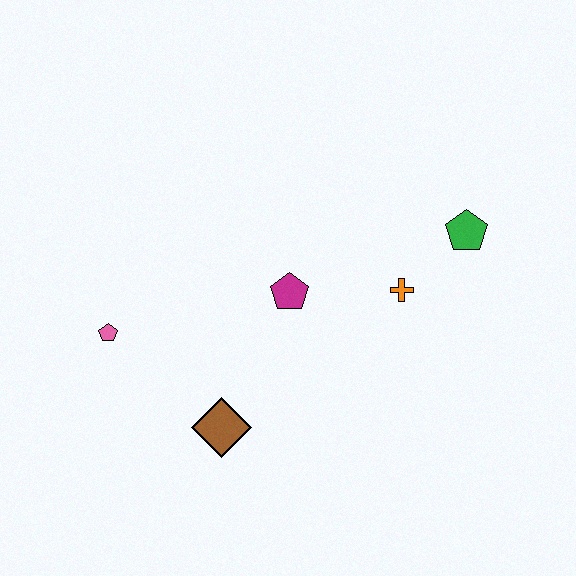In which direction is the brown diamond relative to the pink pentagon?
The brown diamond is to the right of the pink pentagon.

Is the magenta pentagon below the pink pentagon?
No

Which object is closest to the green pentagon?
The orange cross is closest to the green pentagon.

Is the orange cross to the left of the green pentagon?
Yes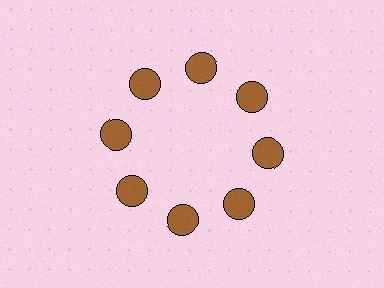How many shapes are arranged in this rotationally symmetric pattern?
There are 8 shapes, arranged in 8 groups of 1.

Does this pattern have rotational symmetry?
Yes, this pattern has 8-fold rotational symmetry. It looks the same after rotating 45 degrees around the center.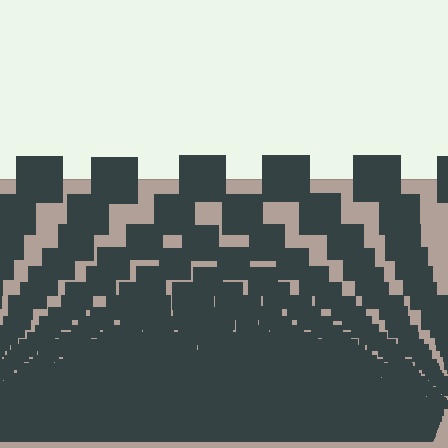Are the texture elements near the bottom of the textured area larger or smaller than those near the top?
Smaller. The gradient is inverted — elements near the bottom are smaller and denser.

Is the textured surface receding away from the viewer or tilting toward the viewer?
The surface appears to tilt toward the viewer. Texture elements get larger and sparser toward the top.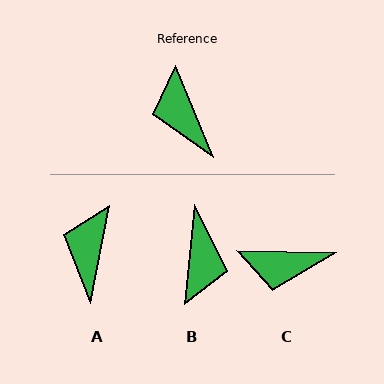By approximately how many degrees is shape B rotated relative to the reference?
Approximately 152 degrees counter-clockwise.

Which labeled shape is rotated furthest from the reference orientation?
B, about 152 degrees away.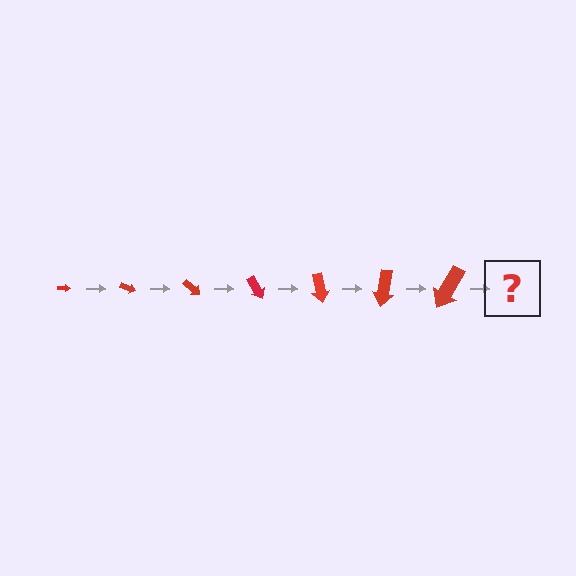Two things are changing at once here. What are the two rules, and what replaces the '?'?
The two rules are that the arrow grows larger each step and it rotates 20 degrees each step. The '?' should be an arrow, larger than the previous one and rotated 140 degrees from the start.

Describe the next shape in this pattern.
It should be an arrow, larger than the previous one and rotated 140 degrees from the start.